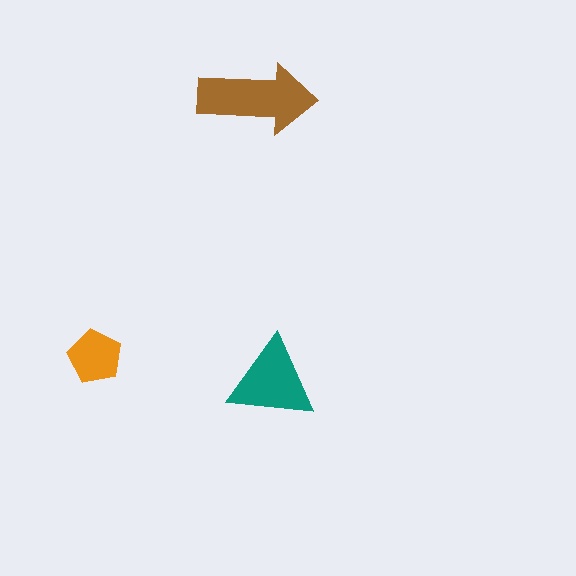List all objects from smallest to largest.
The orange pentagon, the teal triangle, the brown arrow.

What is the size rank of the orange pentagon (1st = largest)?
3rd.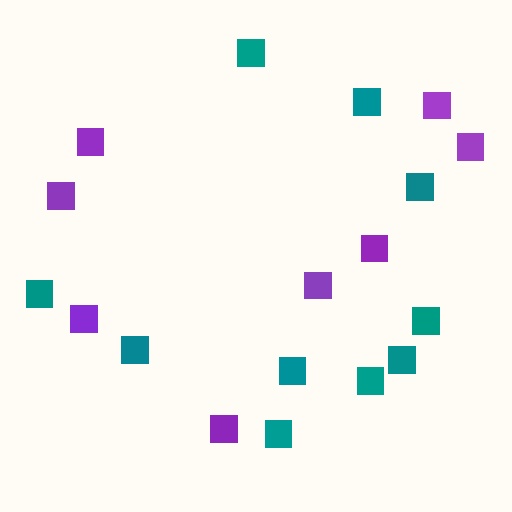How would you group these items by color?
There are 2 groups: one group of purple squares (8) and one group of teal squares (10).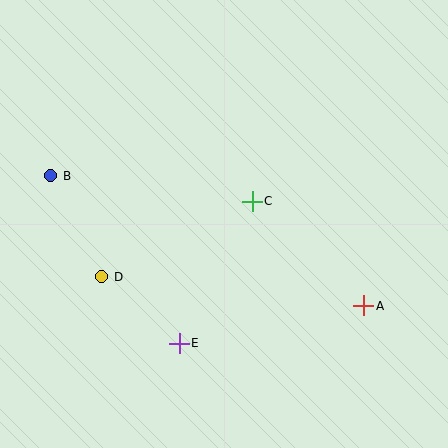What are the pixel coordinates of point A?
Point A is at (364, 306).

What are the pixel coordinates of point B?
Point B is at (51, 176).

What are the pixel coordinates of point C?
Point C is at (252, 201).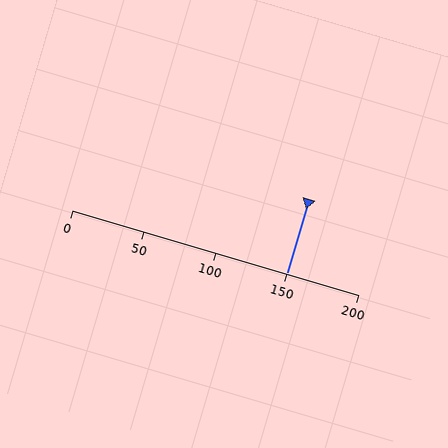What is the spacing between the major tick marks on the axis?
The major ticks are spaced 50 apart.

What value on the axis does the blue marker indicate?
The marker indicates approximately 150.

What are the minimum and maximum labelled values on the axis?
The axis runs from 0 to 200.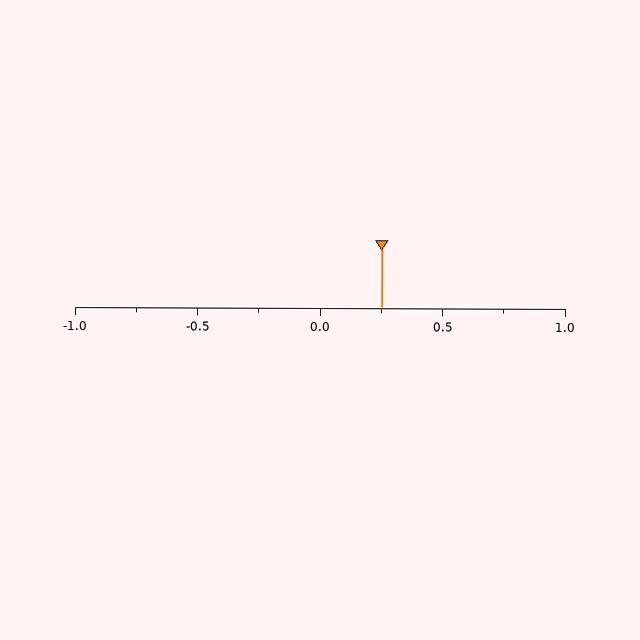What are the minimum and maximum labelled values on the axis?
The axis runs from -1.0 to 1.0.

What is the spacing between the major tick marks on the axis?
The major ticks are spaced 0.5 apart.